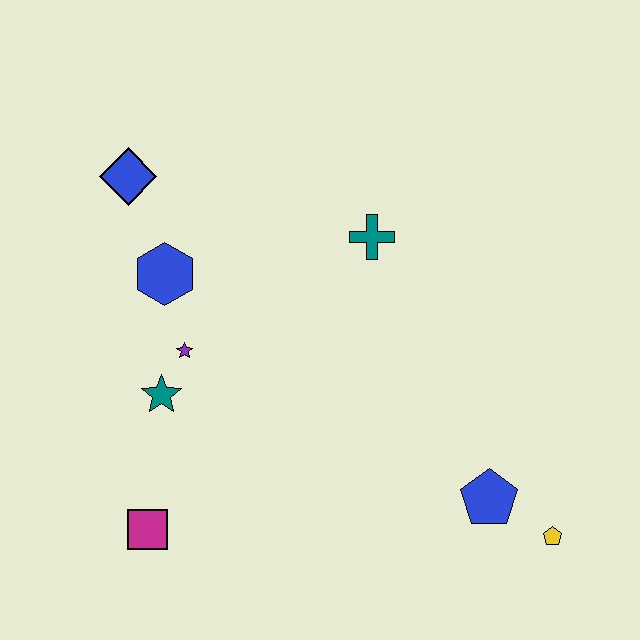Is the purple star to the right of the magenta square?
Yes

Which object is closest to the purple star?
The teal star is closest to the purple star.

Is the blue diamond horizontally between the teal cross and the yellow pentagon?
No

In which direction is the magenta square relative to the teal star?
The magenta square is below the teal star.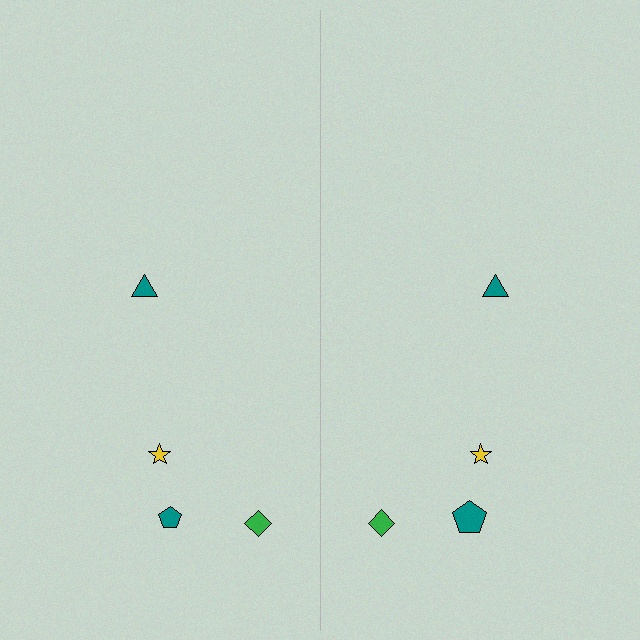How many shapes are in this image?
There are 8 shapes in this image.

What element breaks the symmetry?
The teal pentagon on the right side has a different size than its mirror counterpart.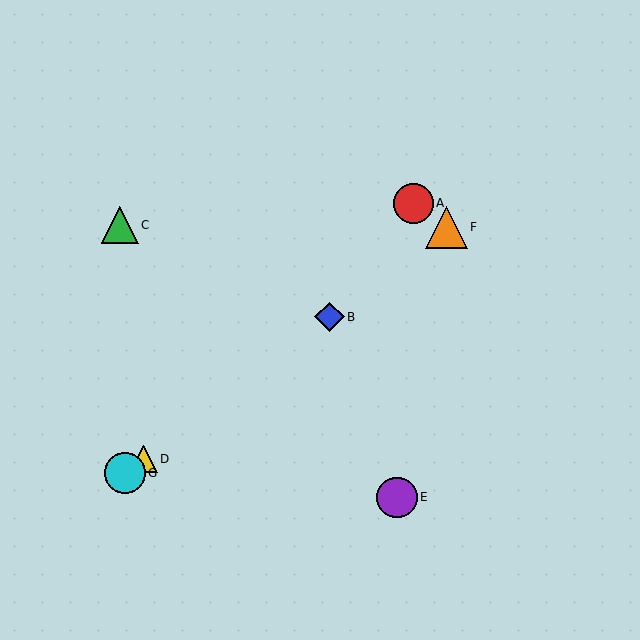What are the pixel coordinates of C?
Object C is at (120, 225).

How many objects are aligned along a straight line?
4 objects (B, D, F, G) are aligned along a straight line.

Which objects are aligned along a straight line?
Objects B, D, F, G are aligned along a straight line.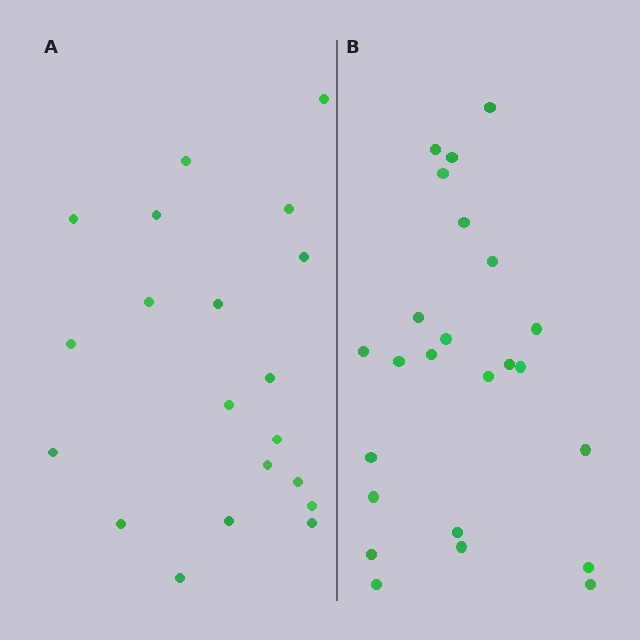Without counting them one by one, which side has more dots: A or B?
Region B (the right region) has more dots.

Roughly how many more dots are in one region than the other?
Region B has about 4 more dots than region A.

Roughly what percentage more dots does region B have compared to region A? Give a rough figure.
About 20% more.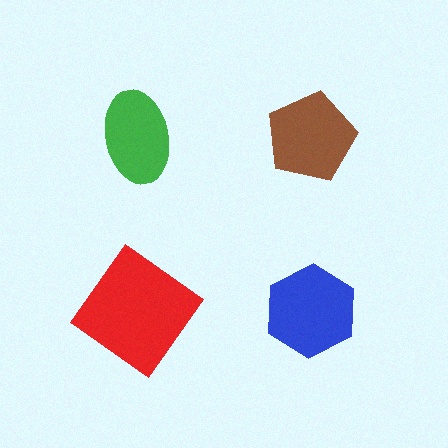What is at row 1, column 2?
A brown pentagon.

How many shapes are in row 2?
2 shapes.